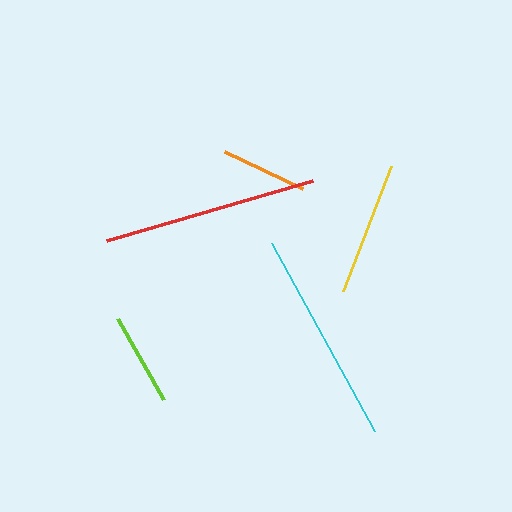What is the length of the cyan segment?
The cyan segment is approximately 215 pixels long.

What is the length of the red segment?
The red segment is approximately 215 pixels long.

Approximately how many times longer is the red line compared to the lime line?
The red line is approximately 2.3 times the length of the lime line.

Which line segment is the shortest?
The orange line is the shortest at approximately 87 pixels.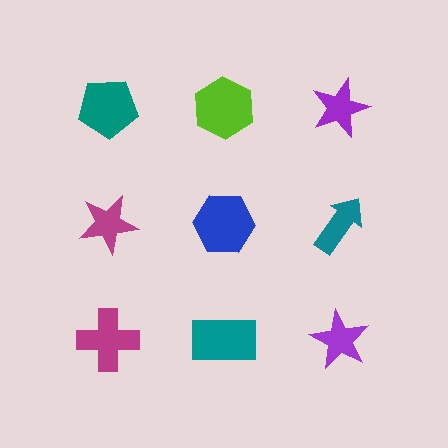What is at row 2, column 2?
A blue hexagon.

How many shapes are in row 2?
3 shapes.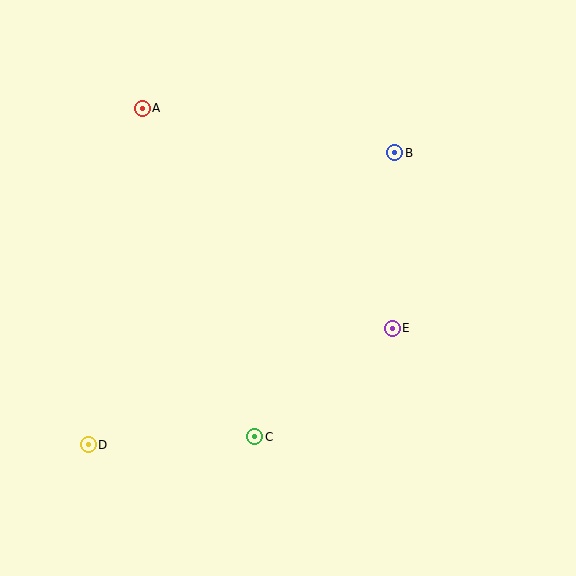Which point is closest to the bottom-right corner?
Point E is closest to the bottom-right corner.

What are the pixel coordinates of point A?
Point A is at (142, 108).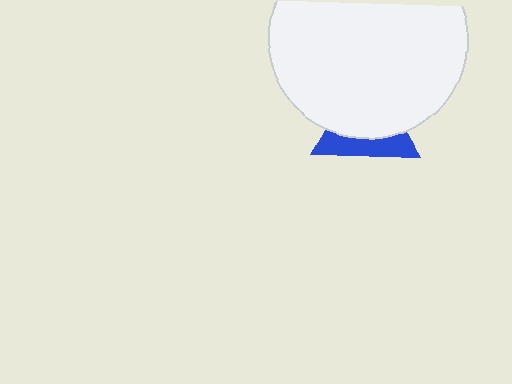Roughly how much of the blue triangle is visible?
A small part of it is visible (roughly 38%).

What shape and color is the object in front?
The object in front is a white circle.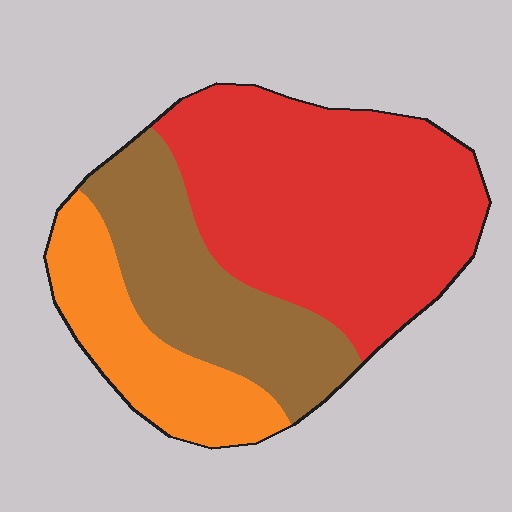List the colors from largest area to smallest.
From largest to smallest: red, brown, orange.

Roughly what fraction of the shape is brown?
Brown takes up about one quarter (1/4) of the shape.